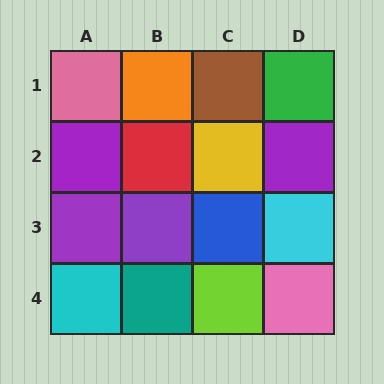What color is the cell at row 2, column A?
Purple.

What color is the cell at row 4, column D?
Pink.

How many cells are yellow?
1 cell is yellow.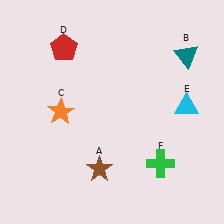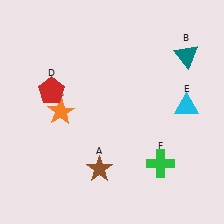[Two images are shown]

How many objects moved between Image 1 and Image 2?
1 object moved between the two images.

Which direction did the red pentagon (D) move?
The red pentagon (D) moved down.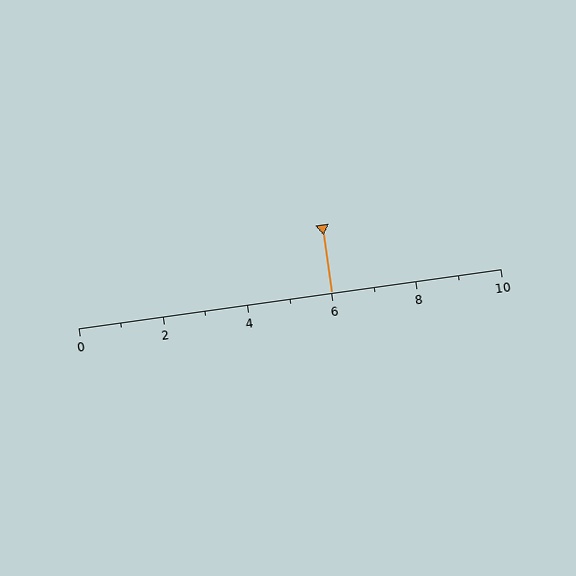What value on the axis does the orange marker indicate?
The marker indicates approximately 6.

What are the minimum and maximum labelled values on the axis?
The axis runs from 0 to 10.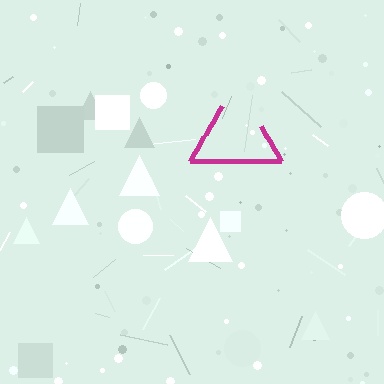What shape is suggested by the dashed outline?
The dashed outline suggests a triangle.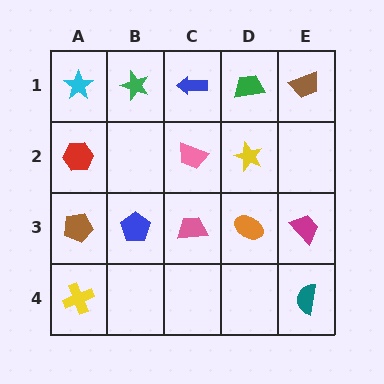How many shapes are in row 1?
5 shapes.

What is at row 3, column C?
A pink trapezoid.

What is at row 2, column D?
A yellow star.